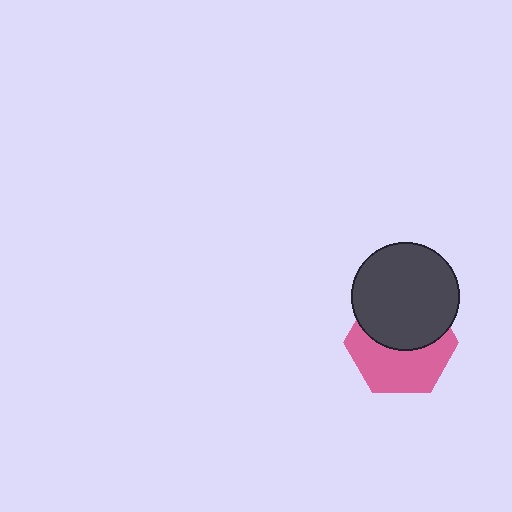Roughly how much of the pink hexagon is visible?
About half of it is visible (roughly 52%).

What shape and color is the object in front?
The object in front is a dark gray circle.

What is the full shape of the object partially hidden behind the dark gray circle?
The partially hidden object is a pink hexagon.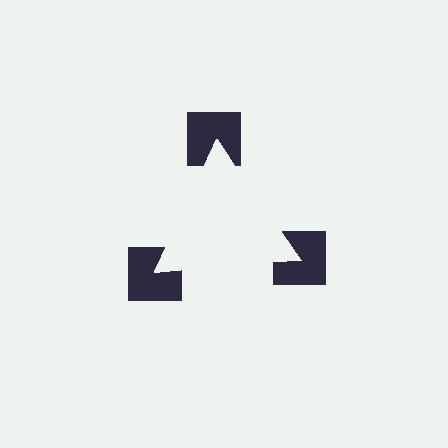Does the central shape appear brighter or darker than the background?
It typically appears slightly brighter than the background, even though no actual brightness change is drawn.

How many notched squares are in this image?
There are 3 — one at each vertex of the illusory triangle.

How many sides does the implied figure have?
3 sides.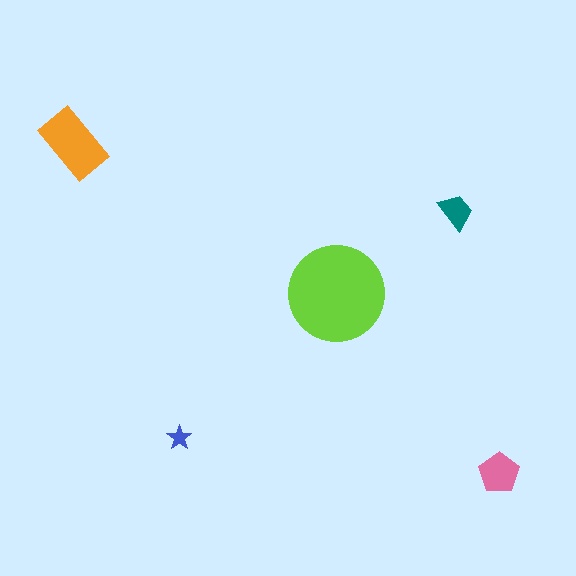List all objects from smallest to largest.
The blue star, the teal trapezoid, the pink pentagon, the orange rectangle, the lime circle.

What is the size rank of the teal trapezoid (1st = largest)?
4th.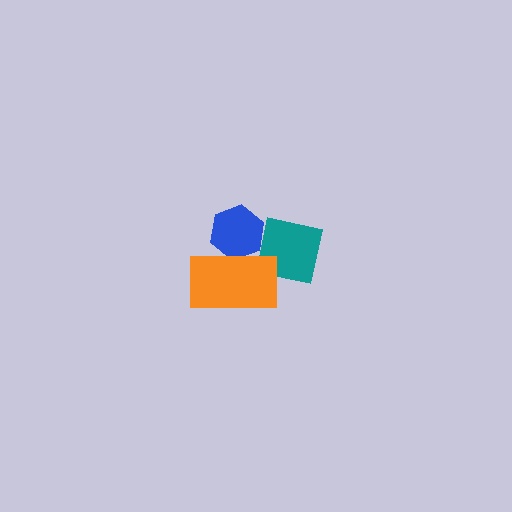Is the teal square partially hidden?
Yes, it is partially covered by another shape.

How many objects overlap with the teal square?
2 objects overlap with the teal square.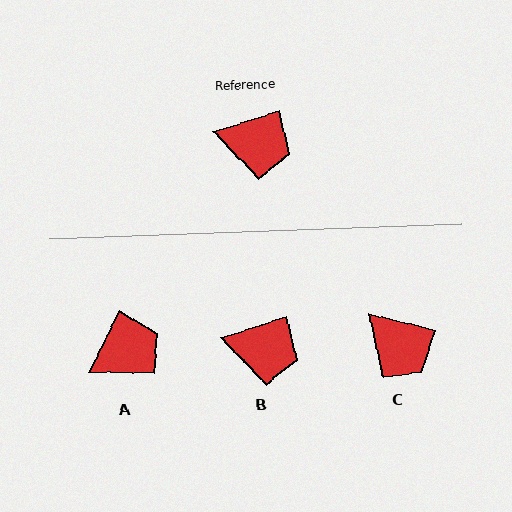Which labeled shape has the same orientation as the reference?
B.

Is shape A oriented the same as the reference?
No, it is off by about 46 degrees.